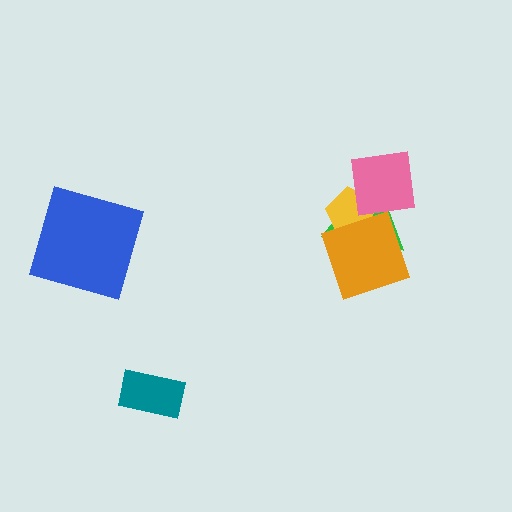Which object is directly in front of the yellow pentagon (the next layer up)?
The orange diamond is directly in front of the yellow pentagon.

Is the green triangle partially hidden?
Yes, it is partially covered by another shape.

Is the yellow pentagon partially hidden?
Yes, it is partially covered by another shape.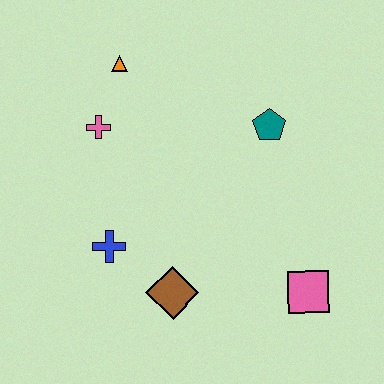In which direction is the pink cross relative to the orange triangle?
The pink cross is below the orange triangle.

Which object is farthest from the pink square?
The orange triangle is farthest from the pink square.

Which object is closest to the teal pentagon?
The orange triangle is closest to the teal pentagon.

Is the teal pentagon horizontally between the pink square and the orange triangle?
Yes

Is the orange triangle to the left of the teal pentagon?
Yes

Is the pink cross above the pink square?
Yes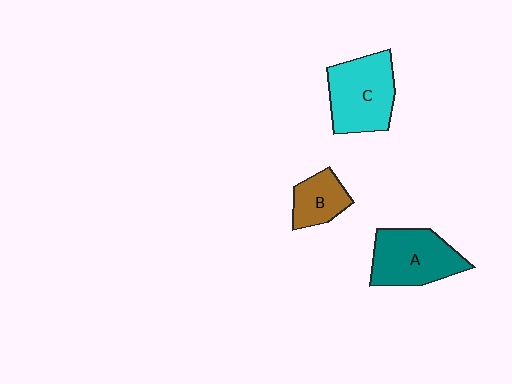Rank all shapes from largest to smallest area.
From largest to smallest: C (cyan), A (teal), B (brown).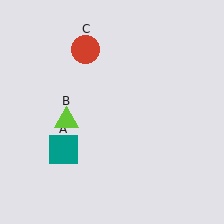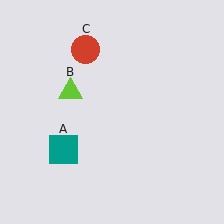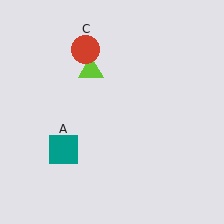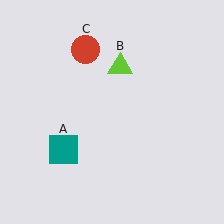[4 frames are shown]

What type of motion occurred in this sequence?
The lime triangle (object B) rotated clockwise around the center of the scene.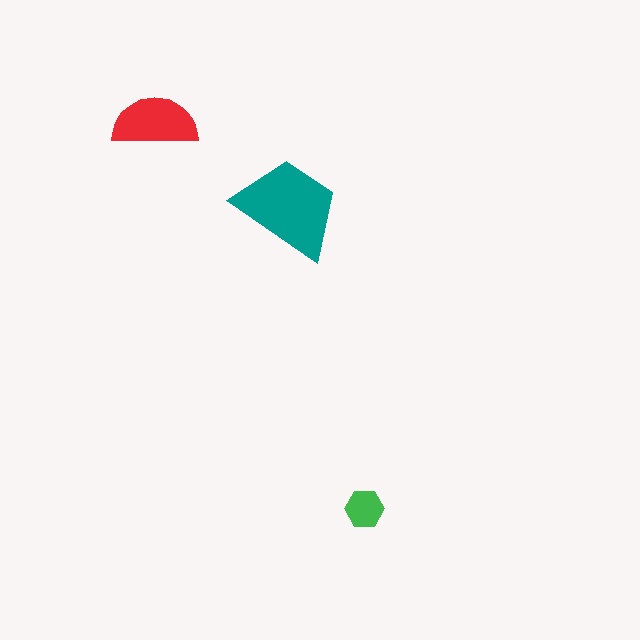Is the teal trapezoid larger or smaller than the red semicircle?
Larger.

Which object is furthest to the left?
The red semicircle is leftmost.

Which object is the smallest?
The green hexagon.